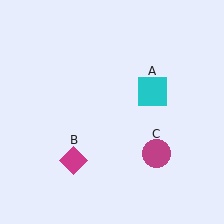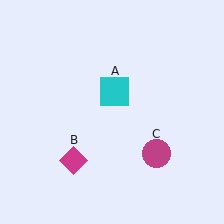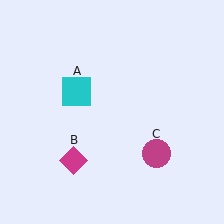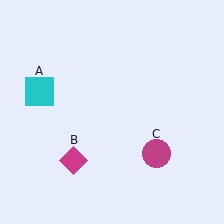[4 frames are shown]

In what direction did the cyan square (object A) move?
The cyan square (object A) moved left.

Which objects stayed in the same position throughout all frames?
Magenta diamond (object B) and magenta circle (object C) remained stationary.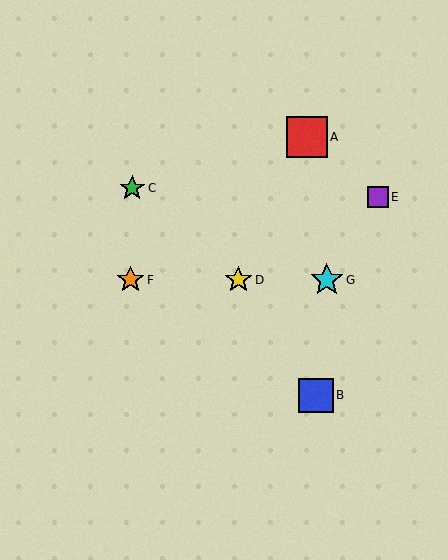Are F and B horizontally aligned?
No, F is at y≈280 and B is at y≈395.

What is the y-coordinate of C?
Object C is at y≈188.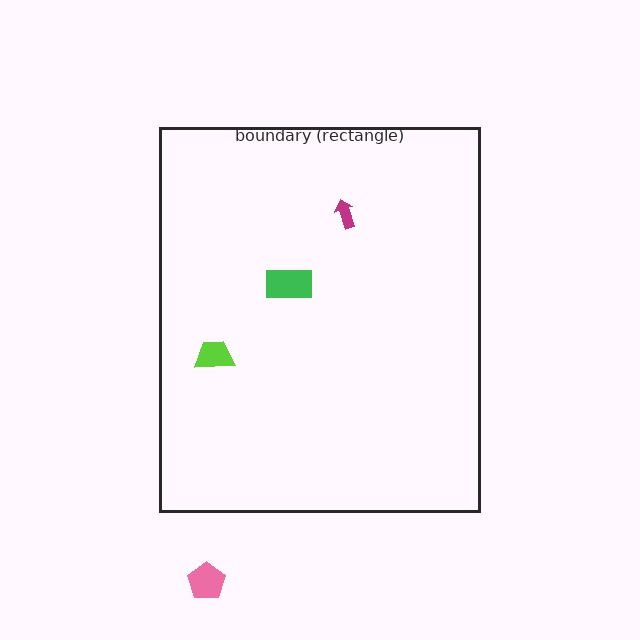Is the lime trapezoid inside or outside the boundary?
Inside.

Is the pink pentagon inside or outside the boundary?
Outside.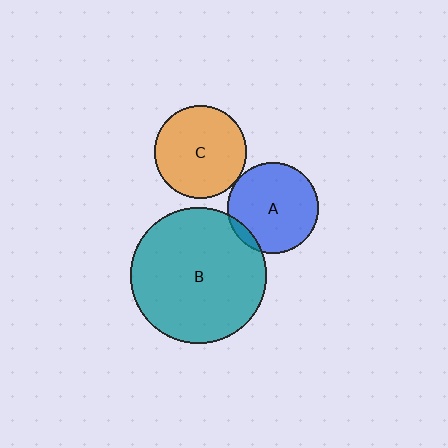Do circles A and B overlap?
Yes.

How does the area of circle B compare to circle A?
Approximately 2.3 times.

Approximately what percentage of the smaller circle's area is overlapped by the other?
Approximately 5%.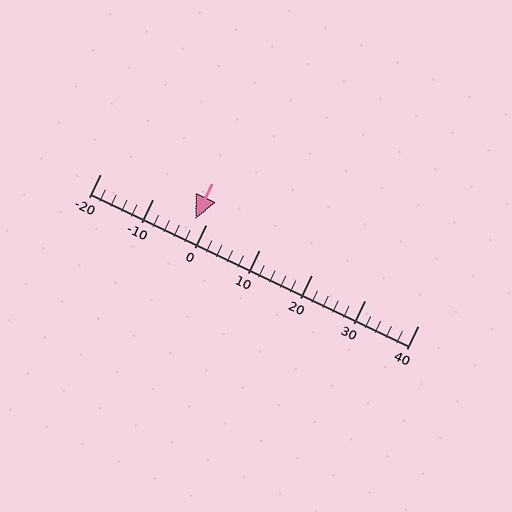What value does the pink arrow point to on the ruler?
The pink arrow points to approximately -2.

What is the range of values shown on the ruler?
The ruler shows values from -20 to 40.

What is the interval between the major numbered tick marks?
The major tick marks are spaced 10 units apart.